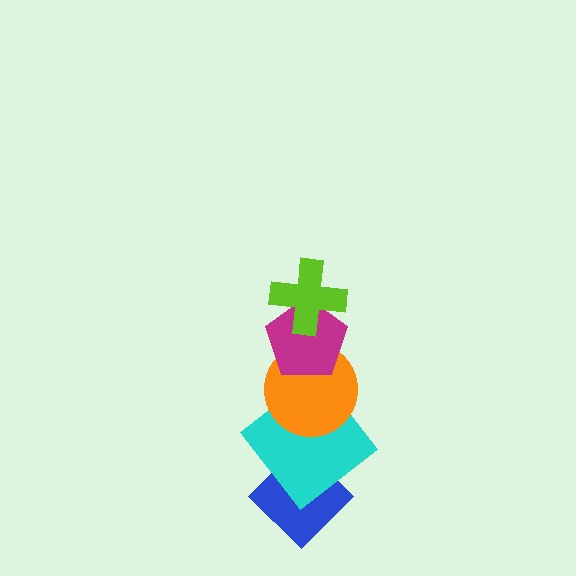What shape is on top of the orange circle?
The magenta pentagon is on top of the orange circle.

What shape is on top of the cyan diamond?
The orange circle is on top of the cyan diamond.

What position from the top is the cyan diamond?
The cyan diamond is 4th from the top.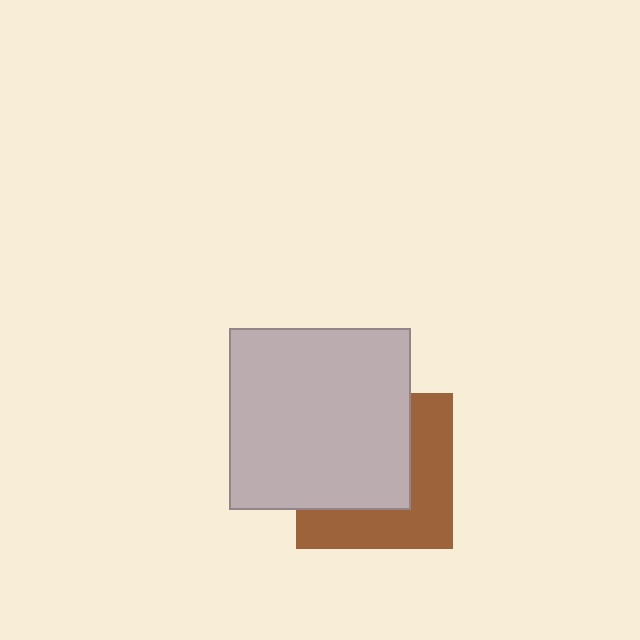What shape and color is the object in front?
The object in front is a light gray square.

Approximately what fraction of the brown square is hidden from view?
Roughly 55% of the brown square is hidden behind the light gray square.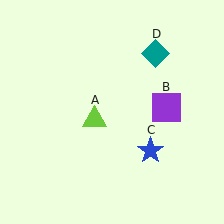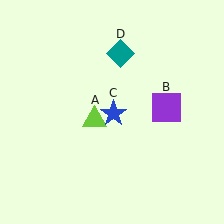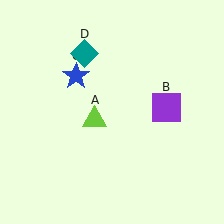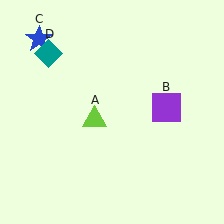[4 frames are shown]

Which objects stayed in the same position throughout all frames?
Lime triangle (object A) and purple square (object B) remained stationary.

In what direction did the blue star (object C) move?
The blue star (object C) moved up and to the left.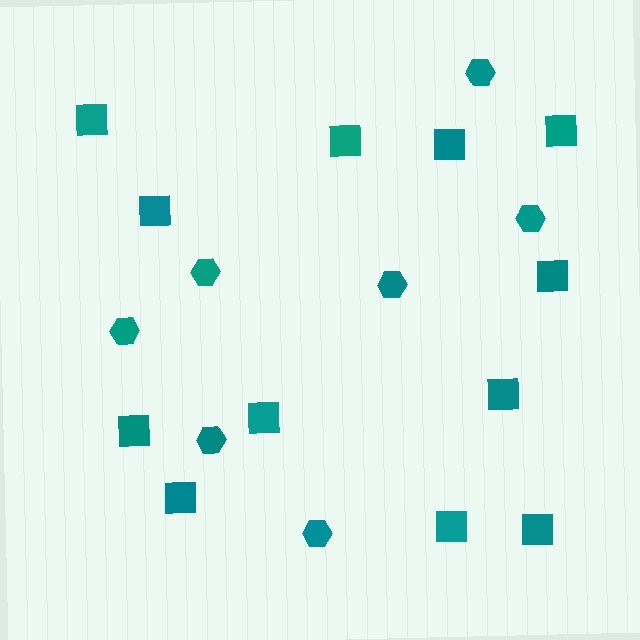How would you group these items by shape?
There are 2 groups: one group of hexagons (7) and one group of squares (12).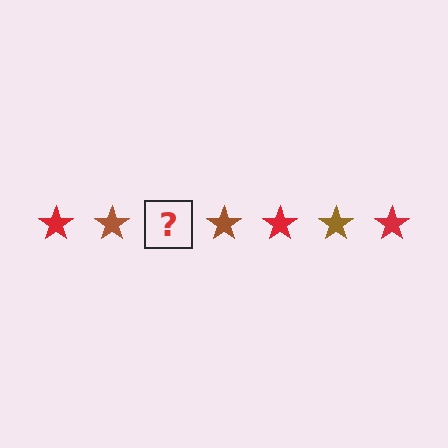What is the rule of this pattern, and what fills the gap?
The rule is that the pattern cycles through red, brown stars. The gap should be filled with a red star.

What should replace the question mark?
The question mark should be replaced with a red star.